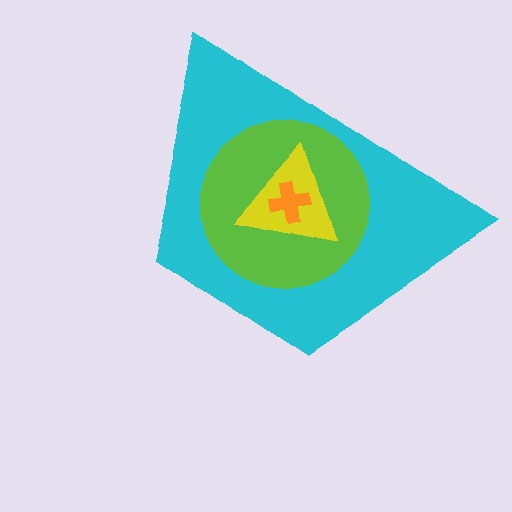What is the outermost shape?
The cyan trapezoid.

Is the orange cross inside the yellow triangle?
Yes.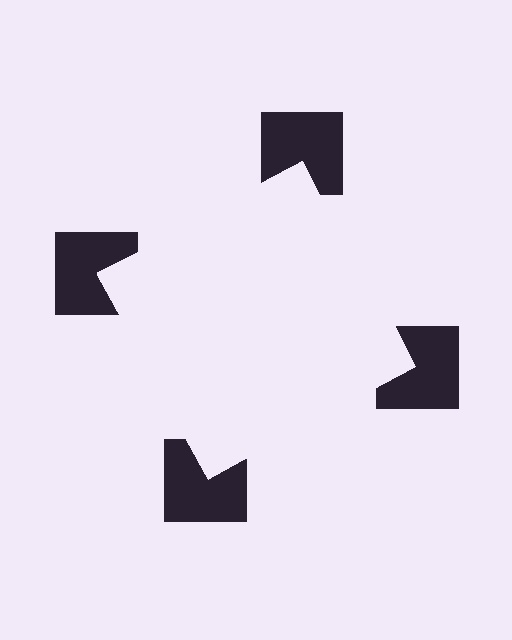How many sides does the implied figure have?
4 sides.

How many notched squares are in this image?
There are 4 — one at each vertex of the illusory square.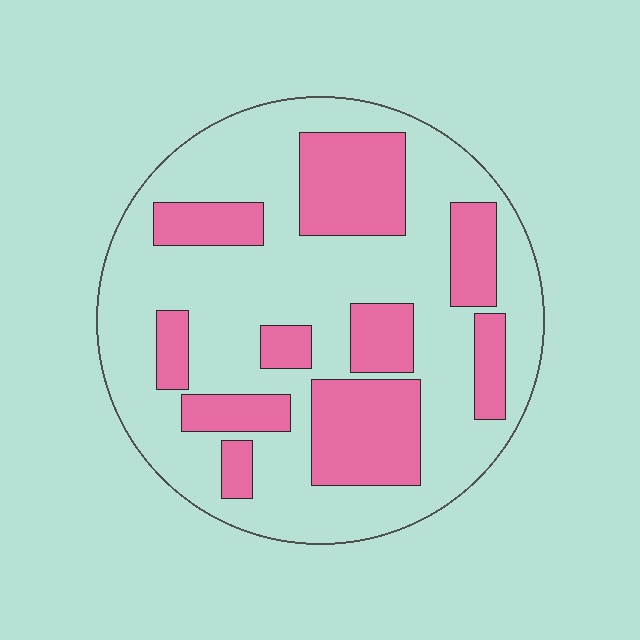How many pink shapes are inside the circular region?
10.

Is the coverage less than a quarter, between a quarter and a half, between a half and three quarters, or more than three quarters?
Between a quarter and a half.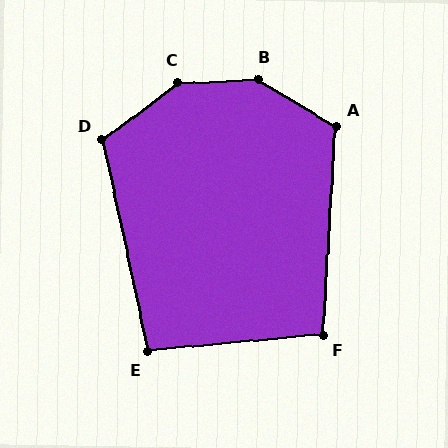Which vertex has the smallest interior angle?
E, at approximately 97 degrees.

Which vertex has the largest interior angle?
B, at approximately 147 degrees.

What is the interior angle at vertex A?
Approximately 118 degrees (obtuse).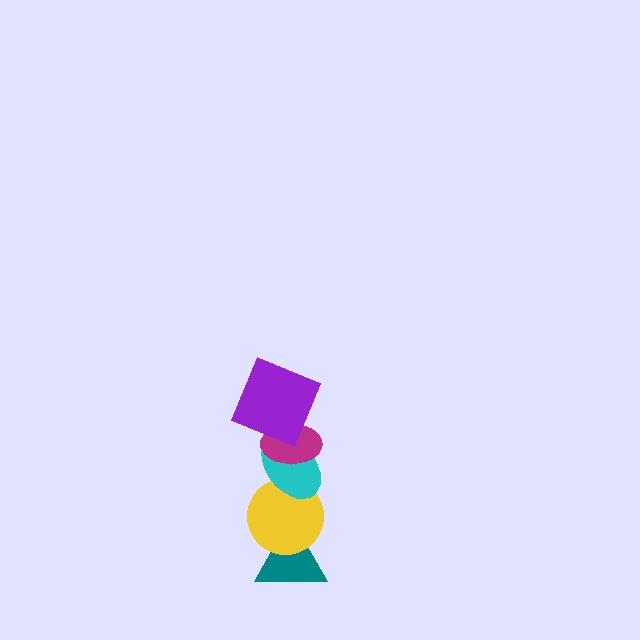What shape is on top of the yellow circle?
The cyan ellipse is on top of the yellow circle.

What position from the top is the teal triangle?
The teal triangle is 5th from the top.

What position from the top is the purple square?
The purple square is 1st from the top.